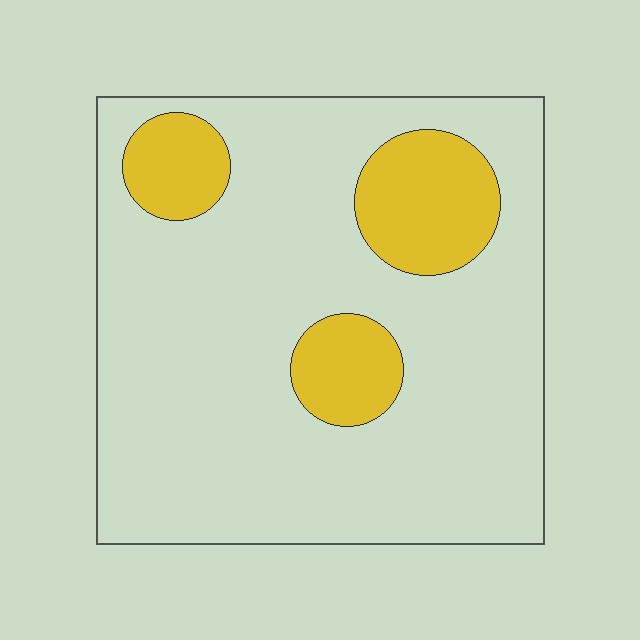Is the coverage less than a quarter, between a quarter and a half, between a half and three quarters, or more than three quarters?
Less than a quarter.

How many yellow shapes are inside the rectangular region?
3.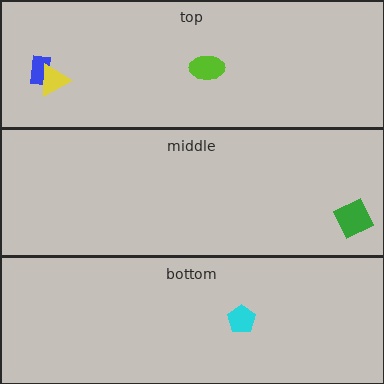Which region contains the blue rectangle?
The top region.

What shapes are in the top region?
The blue rectangle, the lime ellipse, the yellow triangle.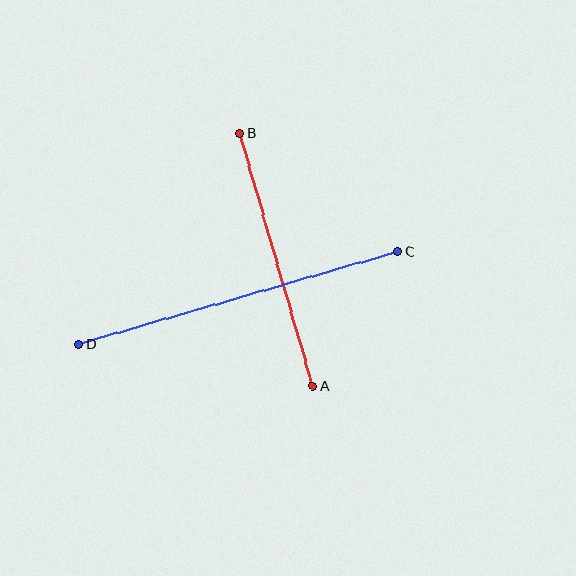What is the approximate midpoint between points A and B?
The midpoint is at approximately (276, 260) pixels.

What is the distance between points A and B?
The distance is approximately 263 pixels.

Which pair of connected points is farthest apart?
Points C and D are farthest apart.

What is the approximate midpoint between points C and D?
The midpoint is at approximately (238, 298) pixels.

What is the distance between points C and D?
The distance is approximately 332 pixels.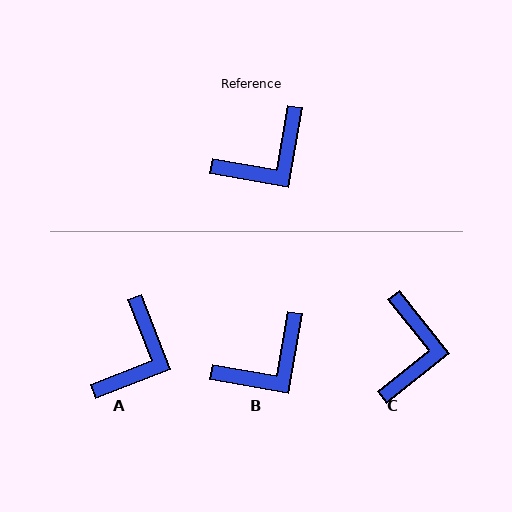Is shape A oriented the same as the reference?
No, it is off by about 31 degrees.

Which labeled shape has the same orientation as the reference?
B.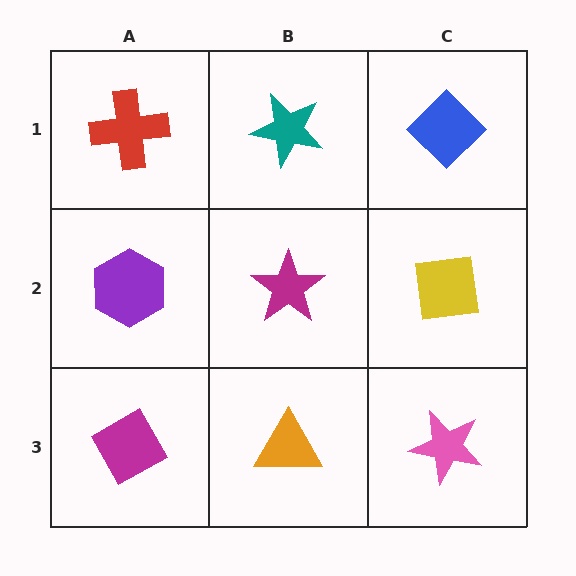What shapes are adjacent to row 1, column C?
A yellow square (row 2, column C), a teal star (row 1, column B).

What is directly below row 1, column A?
A purple hexagon.